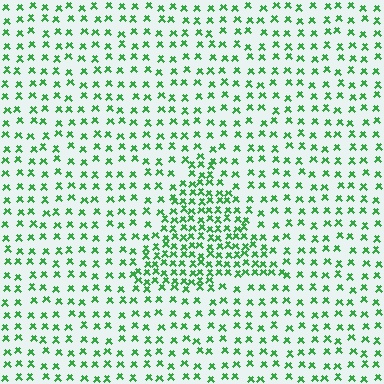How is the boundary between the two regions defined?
The boundary is defined by a change in element density (approximately 2.1x ratio). All elements are the same color, size, and shape.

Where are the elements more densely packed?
The elements are more densely packed inside the triangle boundary.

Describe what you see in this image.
The image contains small green elements arranged at two different densities. A triangle-shaped region is visible where the elements are more densely packed than the surrounding area.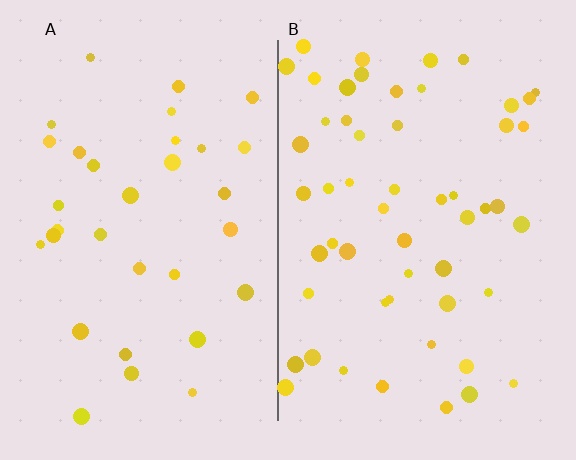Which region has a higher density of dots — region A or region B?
B (the right).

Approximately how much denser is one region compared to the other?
Approximately 1.6× — region B over region A.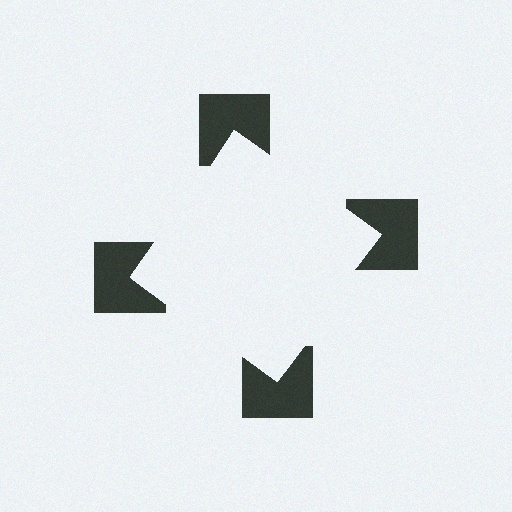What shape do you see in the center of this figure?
An illusory square — its edges are inferred from the aligned wedge cuts in the notched squares, not physically drawn.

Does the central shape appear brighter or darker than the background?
It typically appears slightly brighter than the background, even though no actual brightness change is drawn.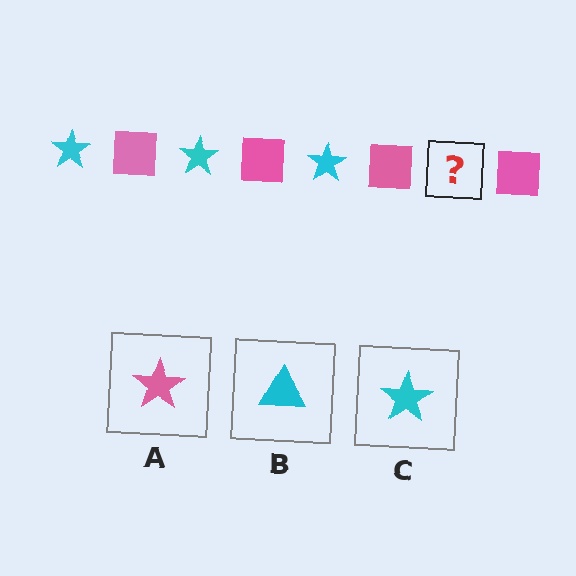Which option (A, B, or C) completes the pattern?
C.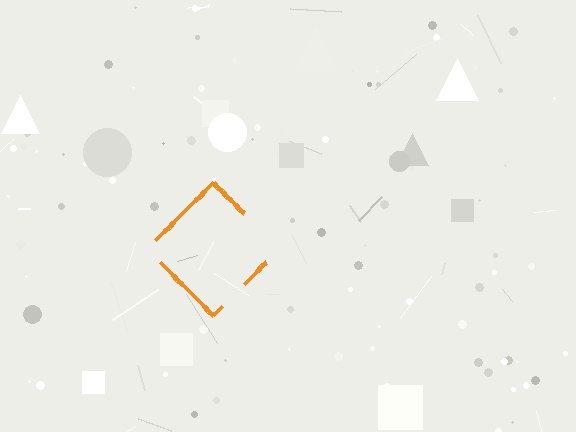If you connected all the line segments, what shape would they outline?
They would outline a diamond.